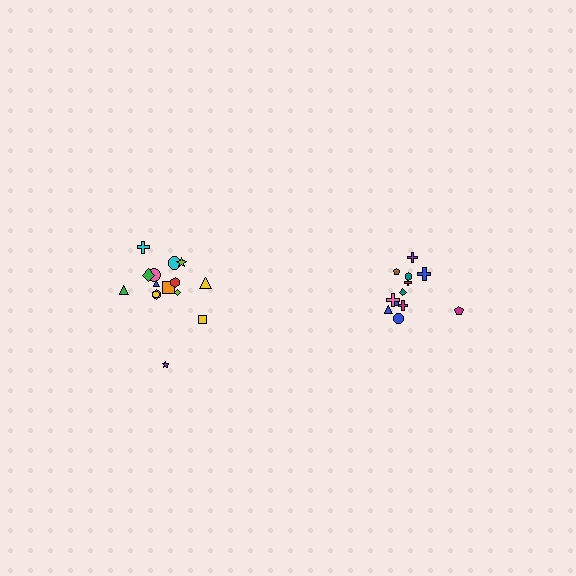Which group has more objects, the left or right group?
The left group.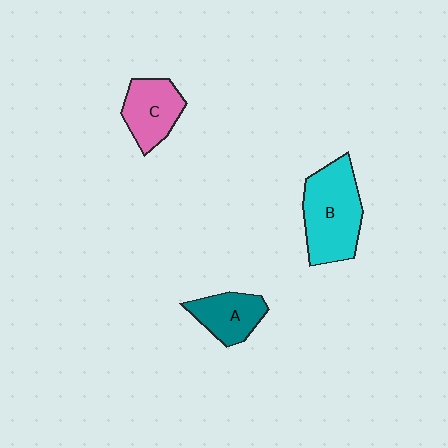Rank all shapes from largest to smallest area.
From largest to smallest: B (cyan), C (pink), A (teal).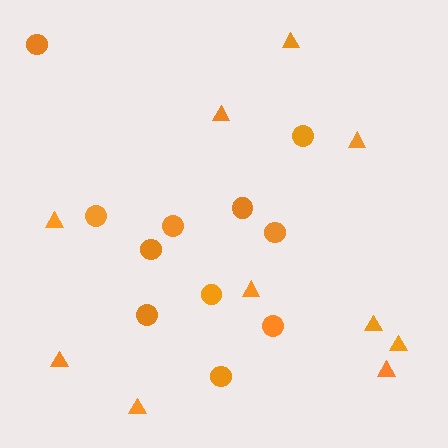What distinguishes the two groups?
There are 2 groups: one group of circles (11) and one group of triangles (10).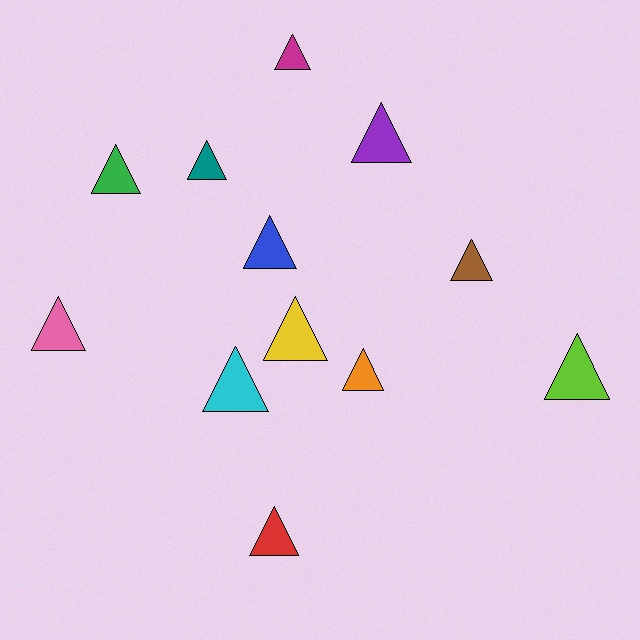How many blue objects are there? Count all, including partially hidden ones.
There is 1 blue object.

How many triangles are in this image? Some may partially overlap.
There are 12 triangles.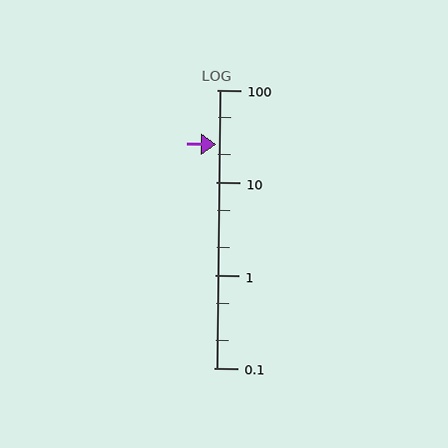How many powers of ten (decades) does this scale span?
The scale spans 3 decades, from 0.1 to 100.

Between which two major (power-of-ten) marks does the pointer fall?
The pointer is between 10 and 100.